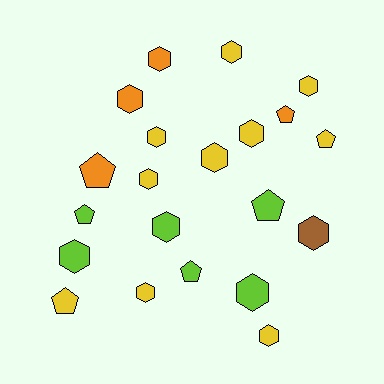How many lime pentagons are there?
There are 3 lime pentagons.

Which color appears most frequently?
Yellow, with 10 objects.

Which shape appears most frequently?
Hexagon, with 14 objects.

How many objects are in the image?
There are 21 objects.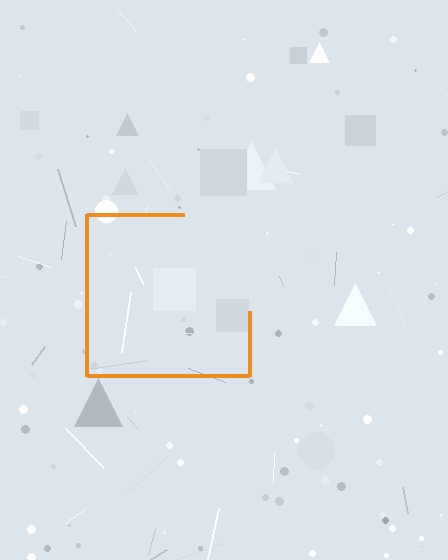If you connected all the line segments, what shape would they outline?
They would outline a square.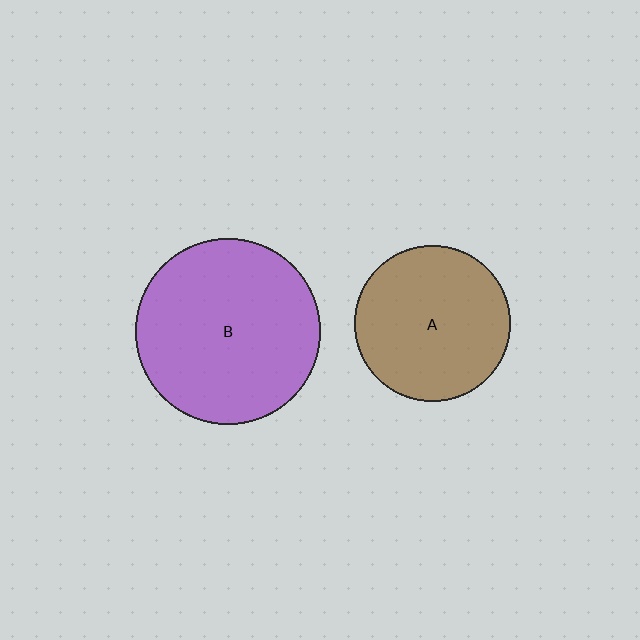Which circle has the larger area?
Circle B (purple).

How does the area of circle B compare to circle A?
Approximately 1.4 times.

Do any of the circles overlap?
No, none of the circles overlap.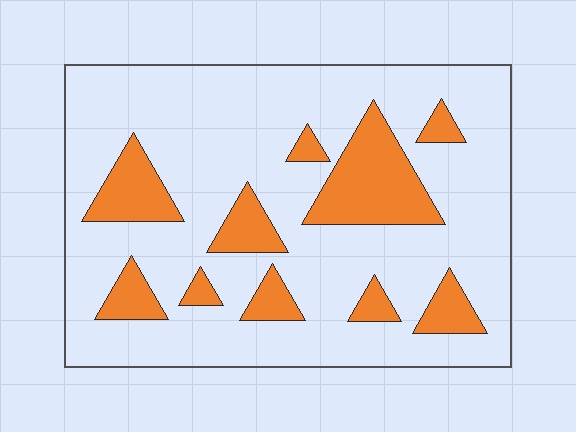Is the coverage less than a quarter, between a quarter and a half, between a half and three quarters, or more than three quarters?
Less than a quarter.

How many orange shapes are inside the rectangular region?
10.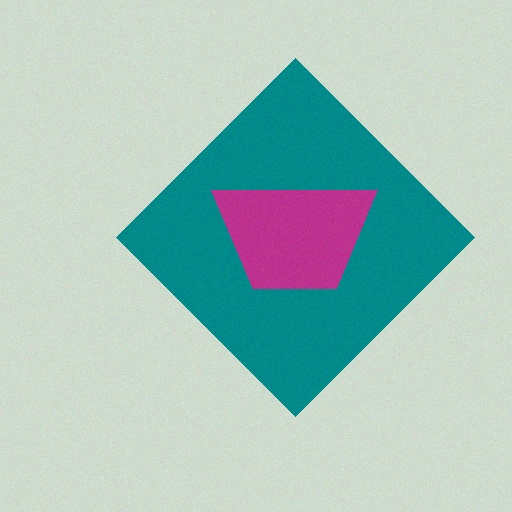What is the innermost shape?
The magenta trapezoid.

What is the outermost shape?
The teal diamond.